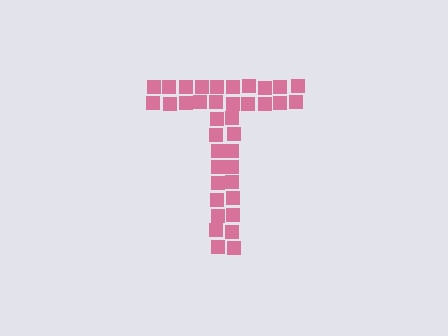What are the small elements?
The small elements are squares.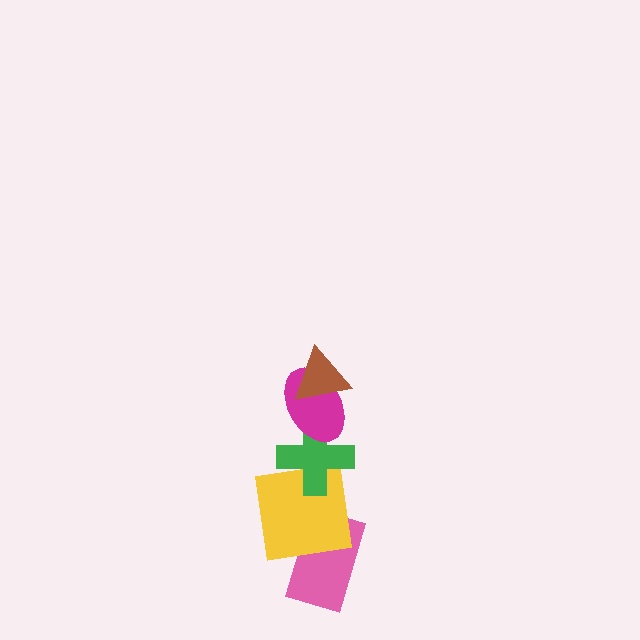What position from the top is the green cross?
The green cross is 3rd from the top.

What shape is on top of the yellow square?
The green cross is on top of the yellow square.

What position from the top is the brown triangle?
The brown triangle is 1st from the top.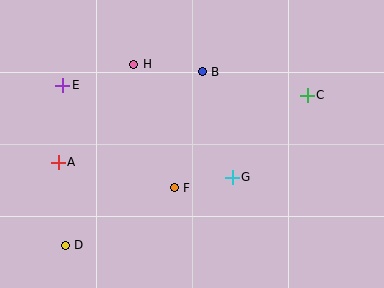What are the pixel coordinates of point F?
Point F is at (174, 188).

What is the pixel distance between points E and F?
The distance between E and F is 152 pixels.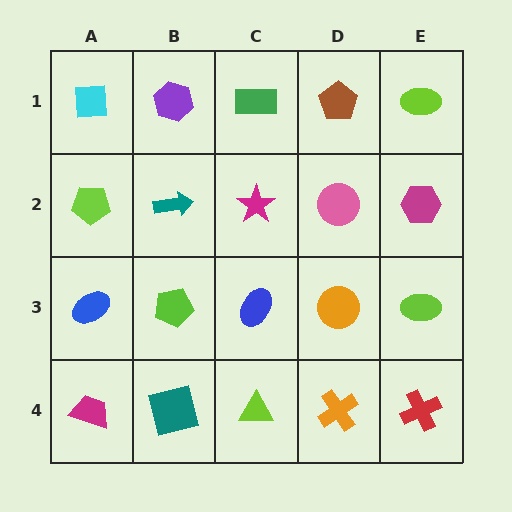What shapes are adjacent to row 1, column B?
A teal arrow (row 2, column B), a cyan square (row 1, column A), a green rectangle (row 1, column C).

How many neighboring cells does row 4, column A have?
2.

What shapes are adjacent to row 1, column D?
A pink circle (row 2, column D), a green rectangle (row 1, column C), a lime ellipse (row 1, column E).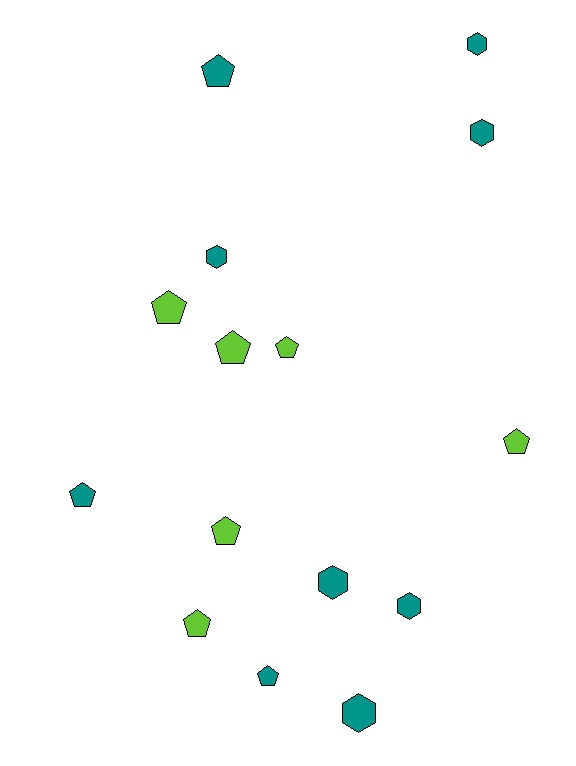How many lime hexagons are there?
There are no lime hexagons.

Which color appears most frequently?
Teal, with 9 objects.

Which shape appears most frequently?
Pentagon, with 9 objects.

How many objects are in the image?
There are 15 objects.